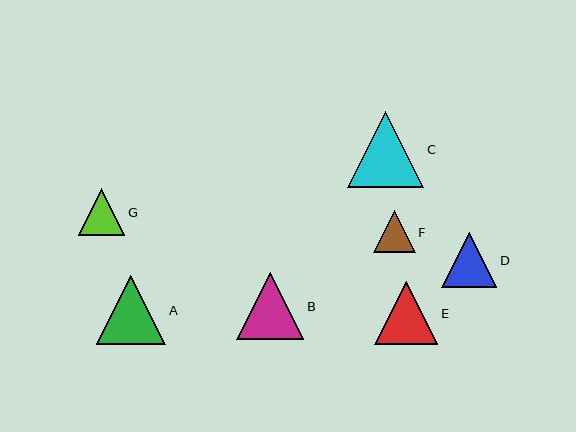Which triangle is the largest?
Triangle C is the largest with a size of approximately 77 pixels.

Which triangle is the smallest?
Triangle F is the smallest with a size of approximately 42 pixels.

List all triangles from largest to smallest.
From largest to smallest: C, A, B, E, D, G, F.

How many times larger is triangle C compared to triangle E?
Triangle C is approximately 1.2 times the size of triangle E.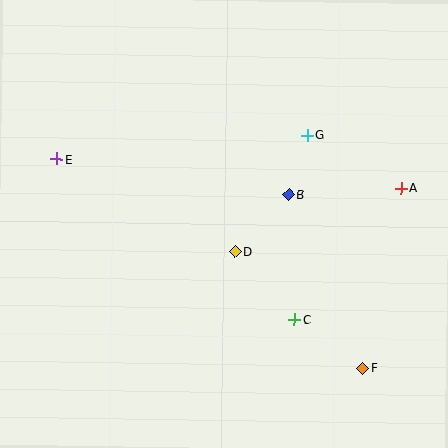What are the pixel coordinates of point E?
Point E is at (57, 159).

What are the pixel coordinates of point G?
Point G is at (308, 135).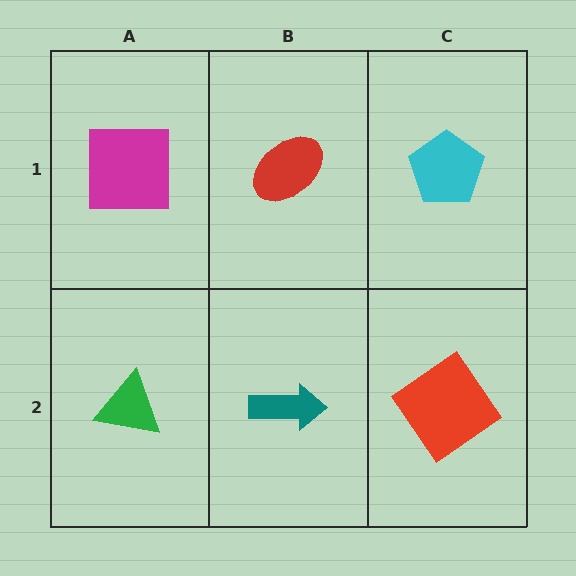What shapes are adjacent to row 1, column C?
A red diamond (row 2, column C), a red ellipse (row 1, column B).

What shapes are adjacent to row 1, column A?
A green triangle (row 2, column A), a red ellipse (row 1, column B).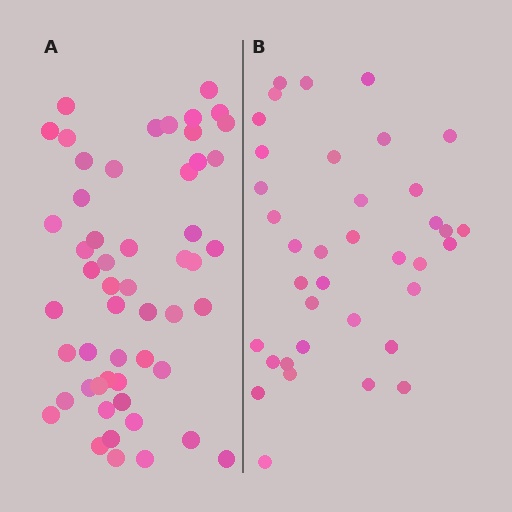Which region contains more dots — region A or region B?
Region A (the left region) has more dots.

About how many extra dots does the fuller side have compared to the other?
Region A has approximately 15 more dots than region B.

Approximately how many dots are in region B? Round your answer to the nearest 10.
About 40 dots. (The exact count is 37, which rounds to 40.)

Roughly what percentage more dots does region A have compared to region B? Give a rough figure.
About 45% more.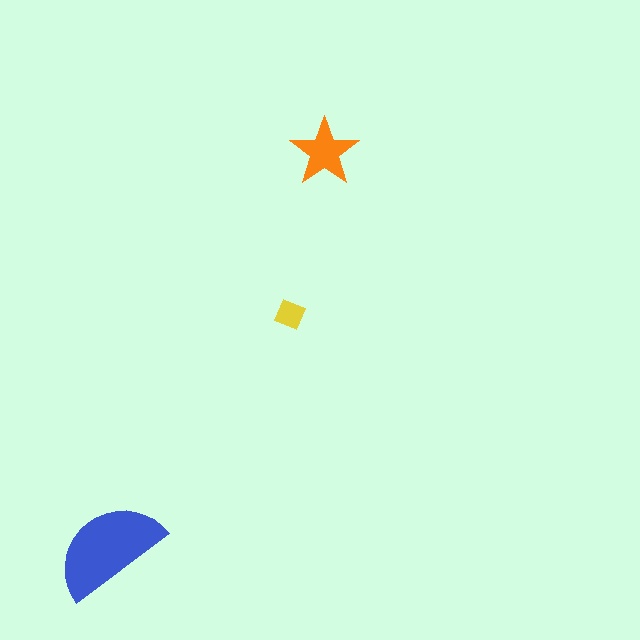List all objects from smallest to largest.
The yellow diamond, the orange star, the blue semicircle.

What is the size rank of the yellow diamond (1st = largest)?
3rd.